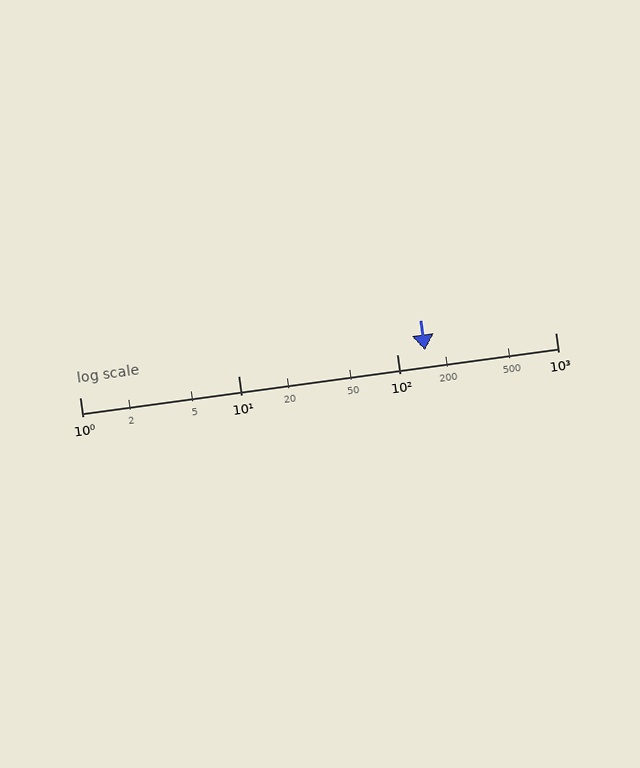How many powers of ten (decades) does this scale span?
The scale spans 3 decades, from 1 to 1000.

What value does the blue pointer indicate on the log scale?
The pointer indicates approximately 150.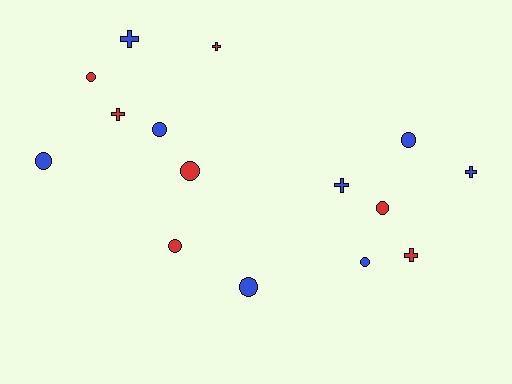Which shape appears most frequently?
Circle, with 9 objects.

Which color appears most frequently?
Blue, with 8 objects.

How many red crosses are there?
There are 3 red crosses.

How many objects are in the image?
There are 15 objects.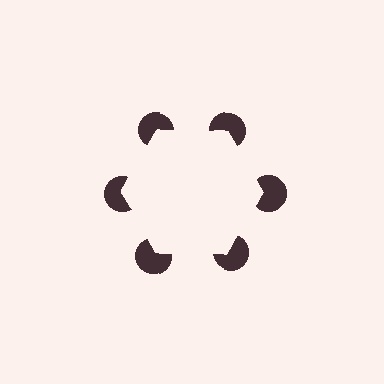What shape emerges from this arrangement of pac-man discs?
An illusory hexagon — its edges are inferred from the aligned wedge cuts in the pac-man discs, not physically drawn.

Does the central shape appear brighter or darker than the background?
It typically appears slightly brighter than the background, even though no actual brightness change is drawn.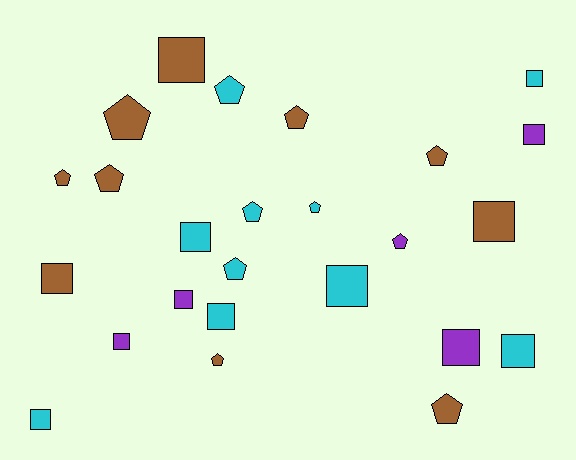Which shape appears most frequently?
Square, with 13 objects.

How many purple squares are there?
There are 4 purple squares.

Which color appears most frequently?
Brown, with 10 objects.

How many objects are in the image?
There are 25 objects.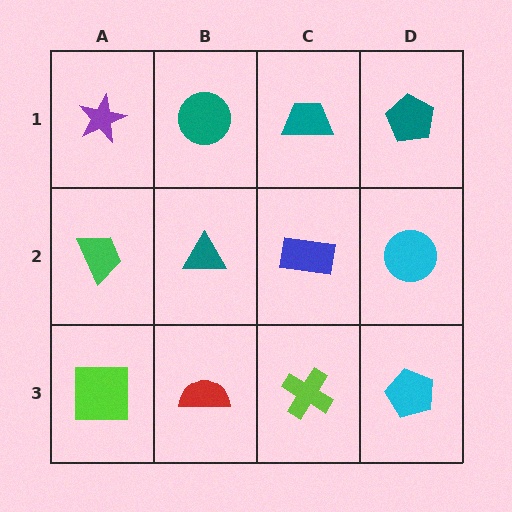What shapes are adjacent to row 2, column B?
A teal circle (row 1, column B), a red semicircle (row 3, column B), a green trapezoid (row 2, column A), a blue rectangle (row 2, column C).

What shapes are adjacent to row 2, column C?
A teal trapezoid (row 1, column C), a lime cross (row 3, column C), a teal triangle (row 2, column B), a cyan circle (row 2, column D).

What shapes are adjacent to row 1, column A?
A green trapezoid (row 2, column A), a teal circle (row 1, column B).